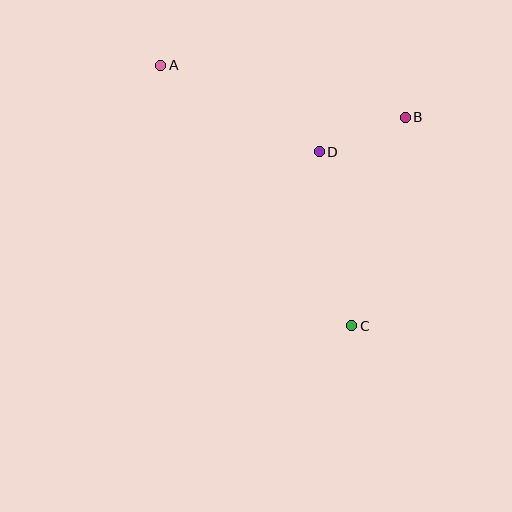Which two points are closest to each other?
Points B and D are closest to each other.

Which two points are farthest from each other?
Points A and C are farthest from each other.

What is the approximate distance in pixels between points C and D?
The distance between C and D is approximately 177 pixels.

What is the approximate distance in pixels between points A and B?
The distance between A and B is approximately 250 pixels.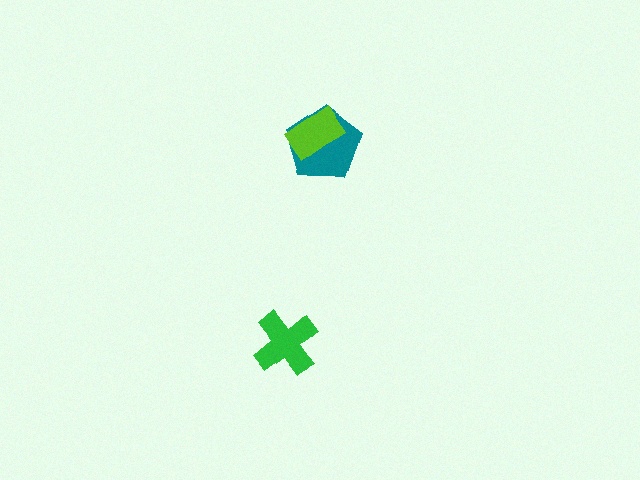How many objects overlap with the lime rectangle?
1 object overlaps with the lime rectangle.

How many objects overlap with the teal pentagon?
1 object overlaps with the teal pentagon.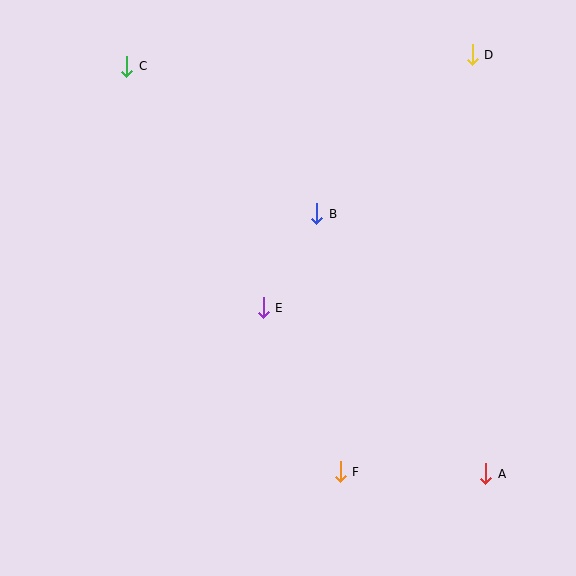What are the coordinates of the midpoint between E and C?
The midpoint between E and C is at (195, 187).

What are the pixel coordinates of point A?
Point A is at (486, 474).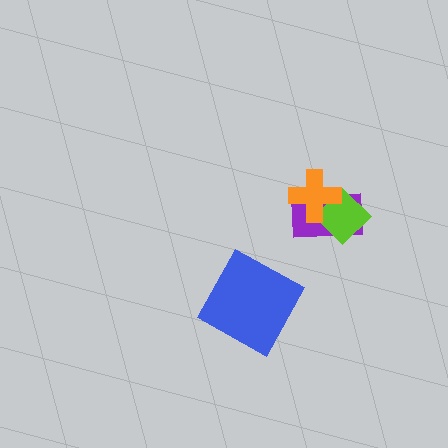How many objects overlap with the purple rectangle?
2 objects overlap with the purple rectangle.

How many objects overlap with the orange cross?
2 objects overlap with the orange cross.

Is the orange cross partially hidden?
No, no other shape covers it.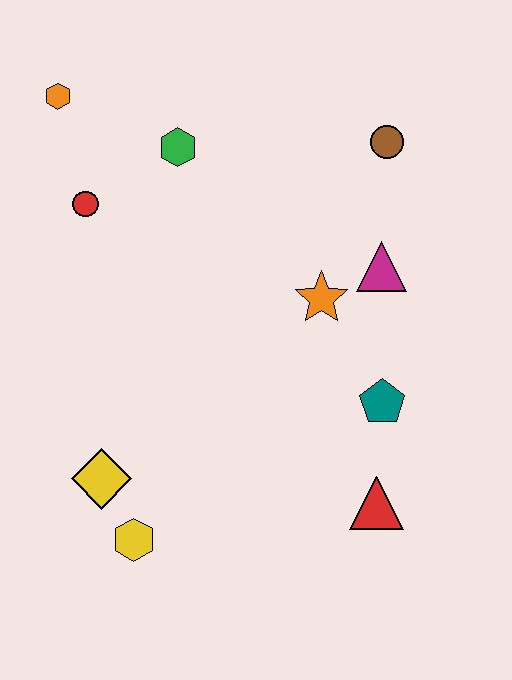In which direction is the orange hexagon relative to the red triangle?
The orange hexagon is above the red triangle.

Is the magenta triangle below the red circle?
Yes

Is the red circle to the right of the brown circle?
No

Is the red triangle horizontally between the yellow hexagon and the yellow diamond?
No